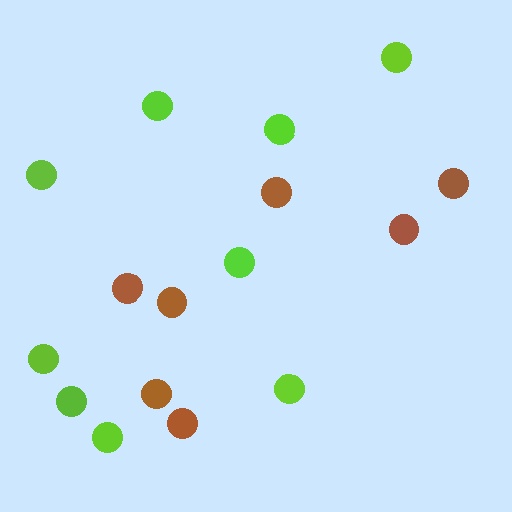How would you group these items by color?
There are 2 groups: one group of lime circles (9) and one group of brown circles (7).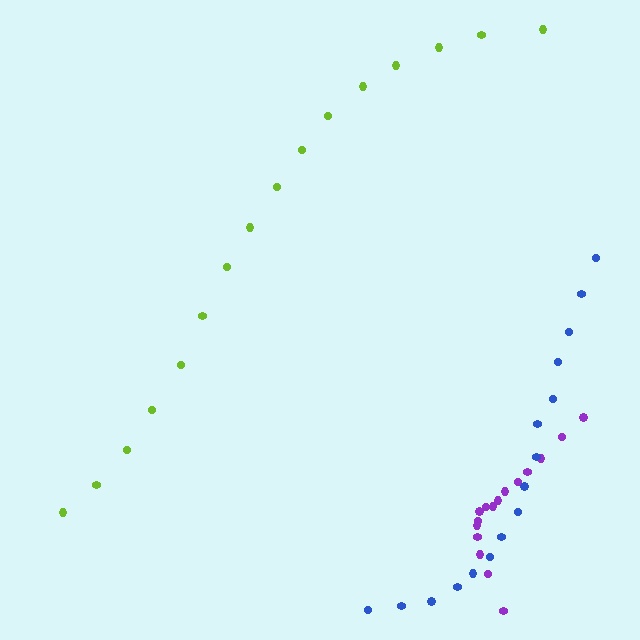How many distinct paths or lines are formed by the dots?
There are 3 distinct paths.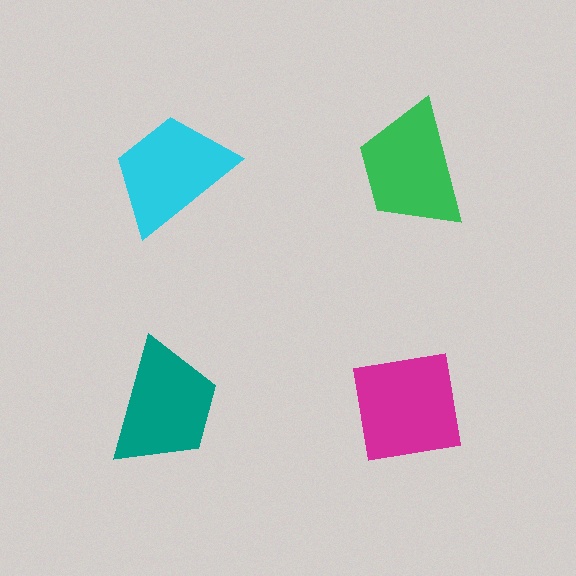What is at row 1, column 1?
A cyan trapezoid.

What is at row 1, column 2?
A green trapezoid.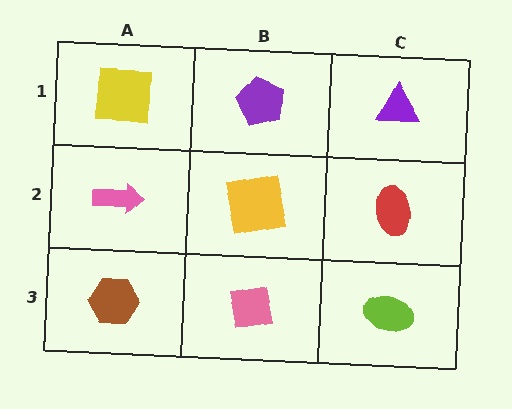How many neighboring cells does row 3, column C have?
2.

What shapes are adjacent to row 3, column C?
A red ellipse (row 2, column C), a pink square (row 3, column B).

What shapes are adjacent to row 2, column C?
A purple triangle (row 1, column C), a lime ellipse (row 3, column C), a yellow square (row 2, column B).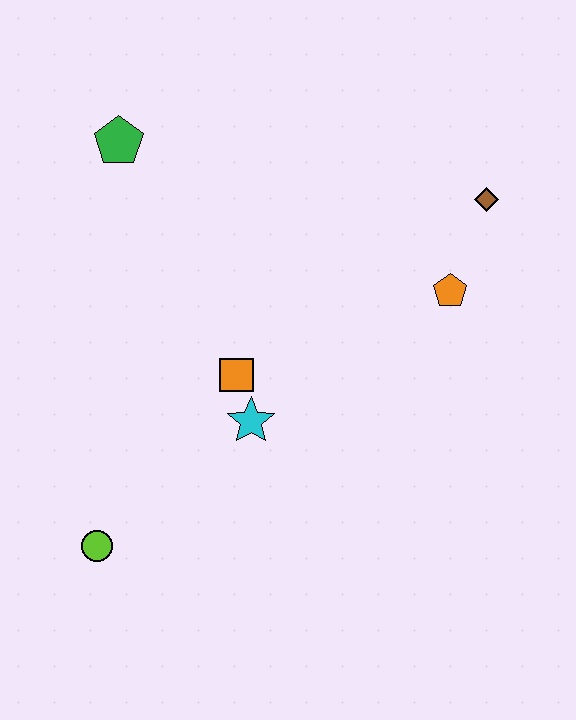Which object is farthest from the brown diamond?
The lime circle is farthest from the brown diamond.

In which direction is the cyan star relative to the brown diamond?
The cyan star is to the left of the brown diamond.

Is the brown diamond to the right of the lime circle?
Yes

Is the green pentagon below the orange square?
No